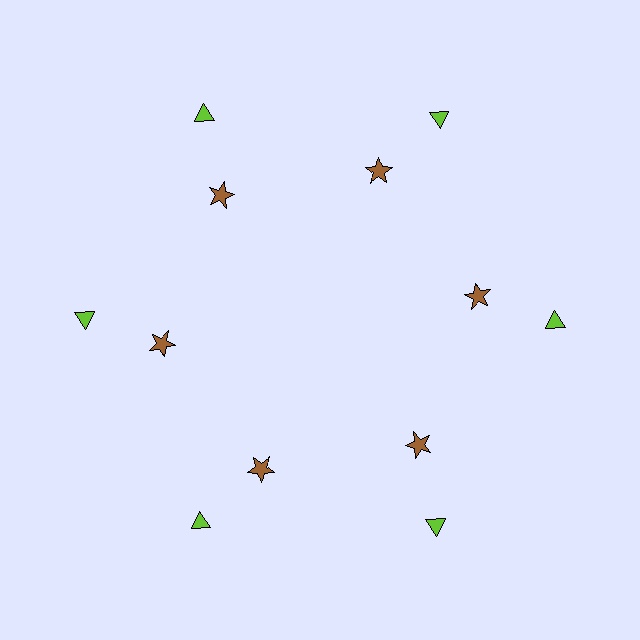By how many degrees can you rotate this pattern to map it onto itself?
The pattern maps onto itself every 60 degrees of rotation.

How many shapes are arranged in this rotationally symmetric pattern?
There are 12 shapes, arranged in 6 groups of 2.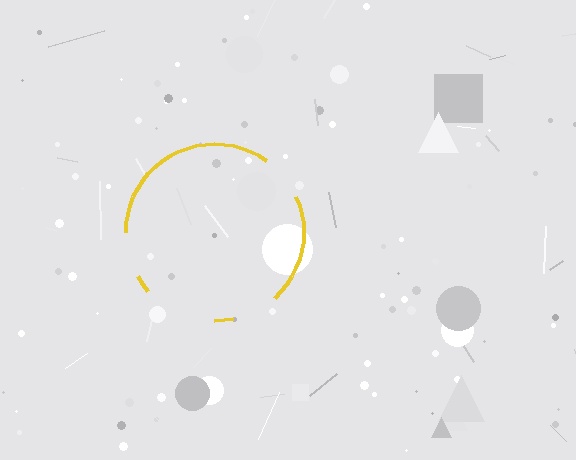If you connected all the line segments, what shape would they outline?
They would outline a circle.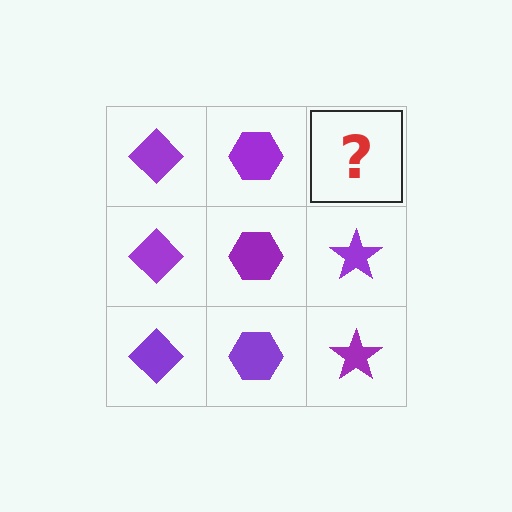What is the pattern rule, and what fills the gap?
The rule is that each column has a consistent shape. The gap should be filled with a purple star.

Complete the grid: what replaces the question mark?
The question mark should be replaced with a purple star.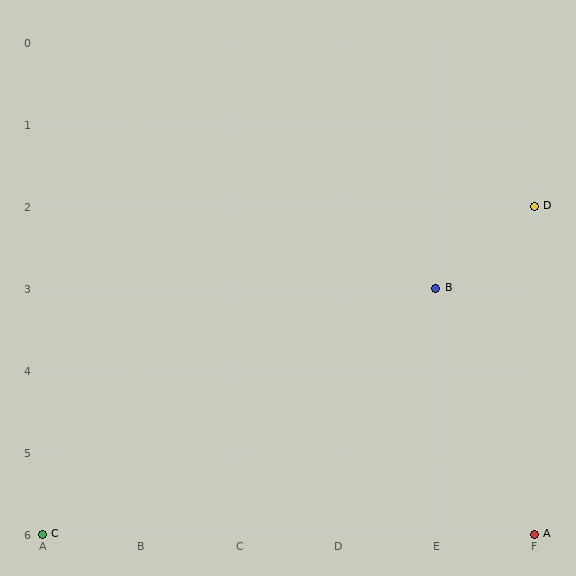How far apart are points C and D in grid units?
Points C and D are 5 columns and 4 rows apart (about 6.4 grid units diagonally).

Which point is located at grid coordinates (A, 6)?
Point C is at (A, 6).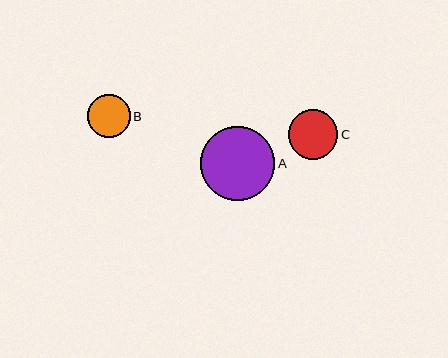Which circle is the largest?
Circle A is the largest with a size of approximately 75 pixels.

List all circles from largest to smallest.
From largest to smallest: A, C, B.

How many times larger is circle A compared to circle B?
Circle A is approximately 1.7 times the size of circle B.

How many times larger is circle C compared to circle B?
Circle C is approximately 1.2 times the size of circle B.